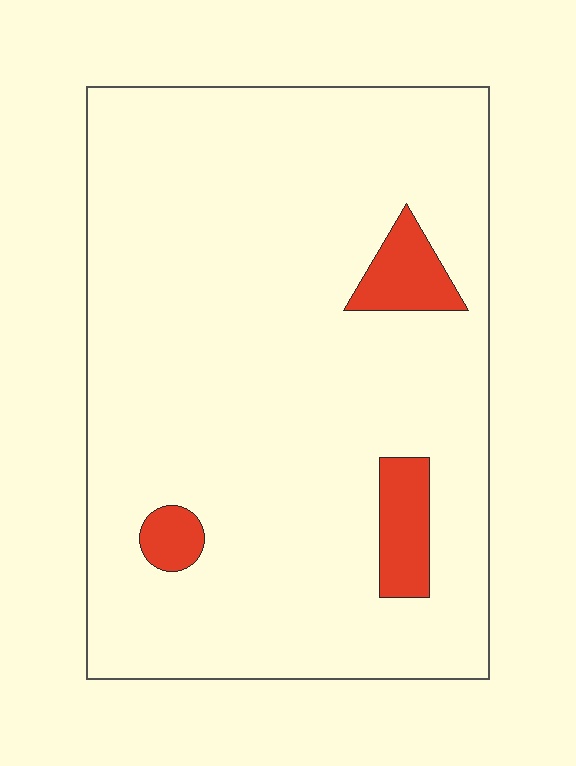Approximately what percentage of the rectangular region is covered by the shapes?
Approximately 5%.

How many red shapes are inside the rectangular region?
3.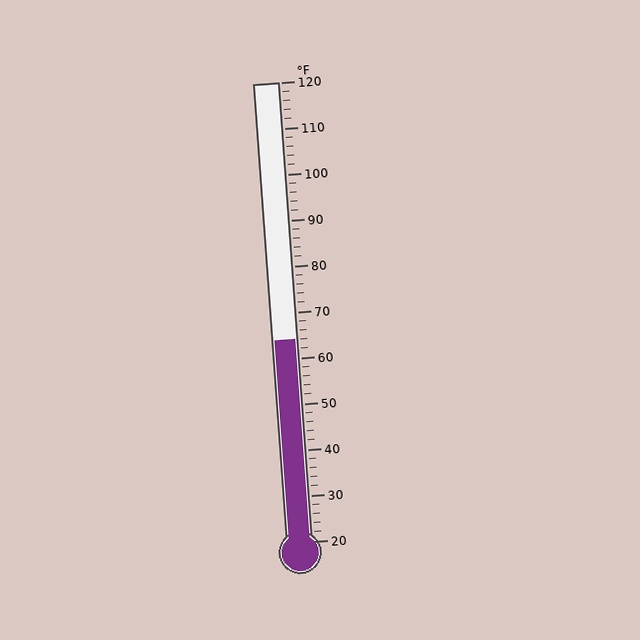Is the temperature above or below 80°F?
The temperature is below 80°F.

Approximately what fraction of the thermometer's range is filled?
The thermometer is filled to approximately 45% of its range.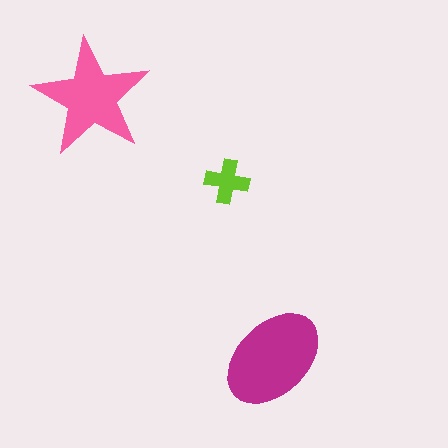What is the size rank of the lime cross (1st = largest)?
3rd.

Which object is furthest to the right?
The magenta ellipse is rightmost.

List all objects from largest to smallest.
The magenta ellipse, the pink star, the lime cross.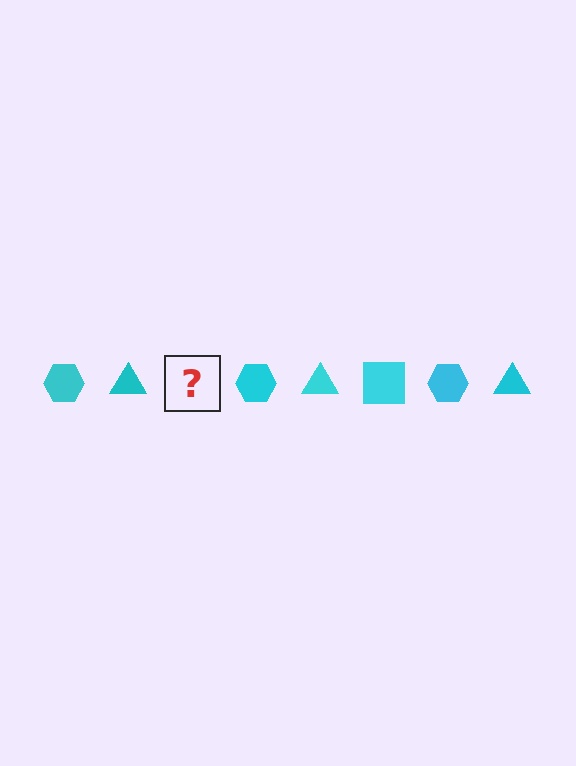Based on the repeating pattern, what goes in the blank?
The blank should be a cyan square.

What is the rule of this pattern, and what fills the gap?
The rule is that the pattern cycles through hexagon, triangle, square shapes in cyan. The gap should be filled with a cyan square.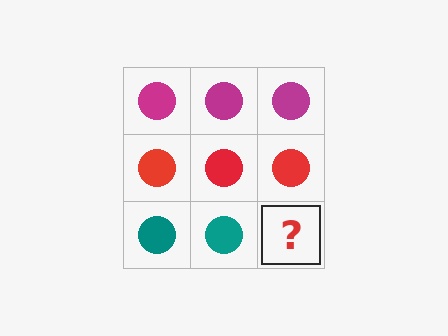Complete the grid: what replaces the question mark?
The question mark should be replaced with a teal circle.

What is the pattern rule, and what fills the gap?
The rule is that each row has a consistent color. The gap should be filled with a teal circle.